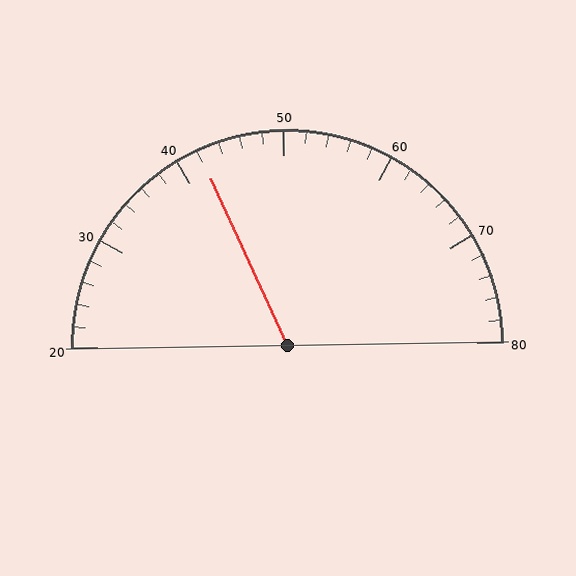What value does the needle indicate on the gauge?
The needle indicates approximately 42.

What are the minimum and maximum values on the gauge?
The gauge ranges from 20 to 80.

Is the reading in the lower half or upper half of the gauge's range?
The reading is in the lower half of the range (20 to 80).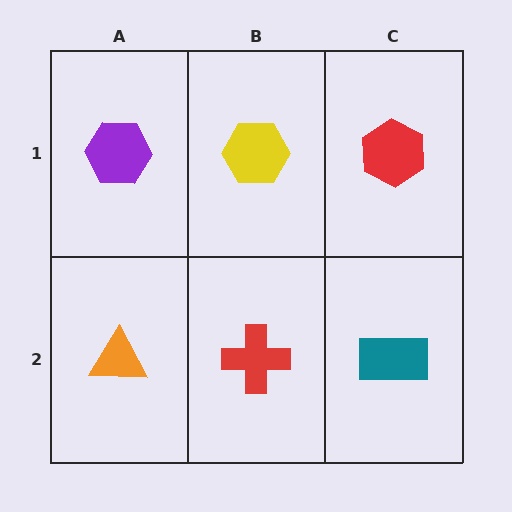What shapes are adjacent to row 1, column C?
A teal rectangle (row 2, column C), a yellow hexagon (row 1, column B).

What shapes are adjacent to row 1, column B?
A red cross (row 2, column B), a purple hexagon (row 1, column A), a red hexagon (row 1, column C).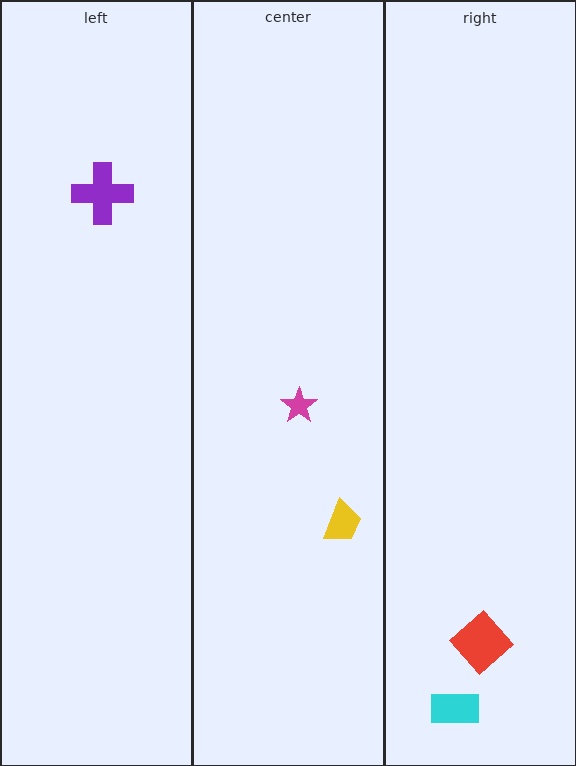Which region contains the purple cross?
The left region.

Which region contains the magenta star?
The center region.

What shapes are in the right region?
The cyan rectangle, the red diamond.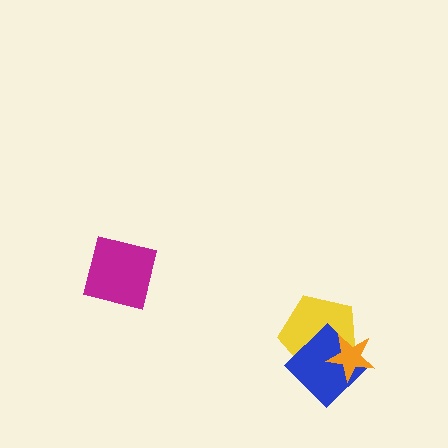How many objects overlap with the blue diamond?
2 objects overlap with the blue diamond.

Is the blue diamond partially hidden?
Yes, it is partially covered by another shape.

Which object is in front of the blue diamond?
The orange star is in front of the blue diamond.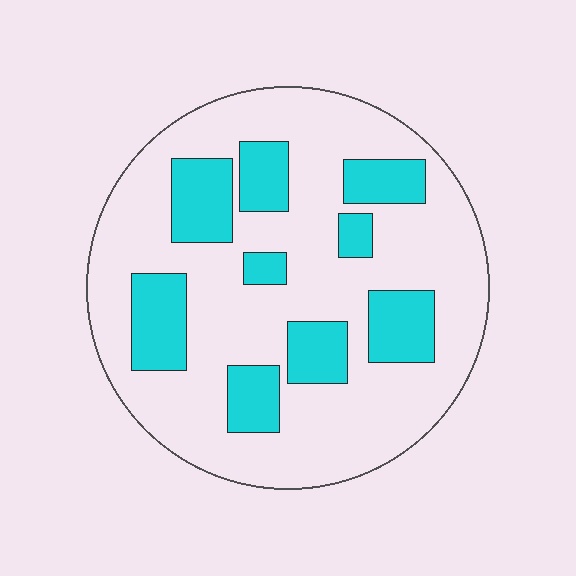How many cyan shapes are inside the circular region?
9.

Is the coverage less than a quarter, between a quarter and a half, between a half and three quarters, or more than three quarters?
Between a quarter and a half.